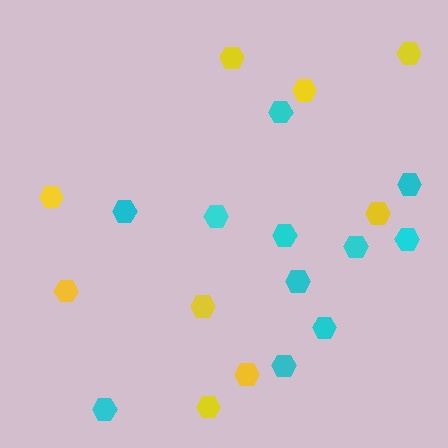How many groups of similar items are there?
There are 2 groups: one group of yellow hexagons (9) and one group of cyan hexagons (11).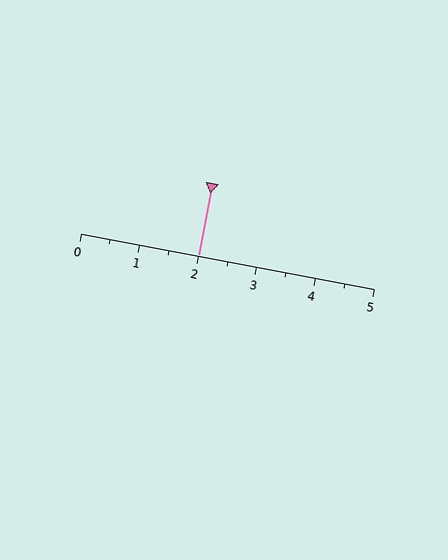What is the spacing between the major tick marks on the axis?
The major ticks are spaced 1 apart.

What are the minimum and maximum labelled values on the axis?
The axis runs from 0 to 5.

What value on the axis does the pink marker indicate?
The marker indicates approximately 2.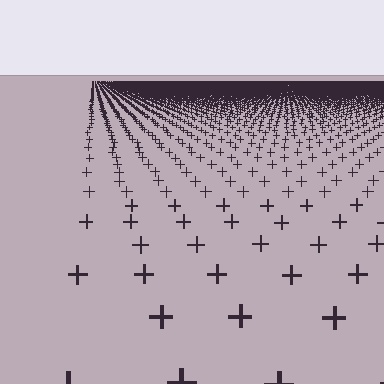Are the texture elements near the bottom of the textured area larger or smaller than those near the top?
Larger. Near the bottom, elements are closer to the viewer and appear at a bigger on-screen size.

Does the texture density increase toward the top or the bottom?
Density increases toward the top.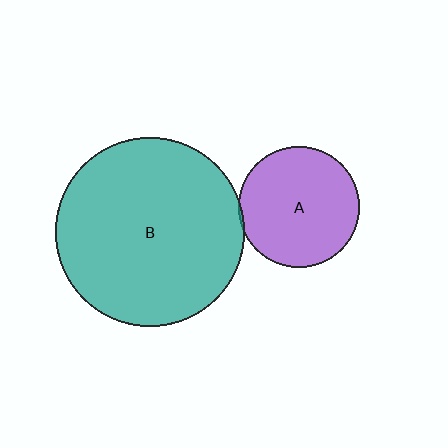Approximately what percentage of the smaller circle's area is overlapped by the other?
Approximately 5%.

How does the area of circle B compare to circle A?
Approximately 2.4 times.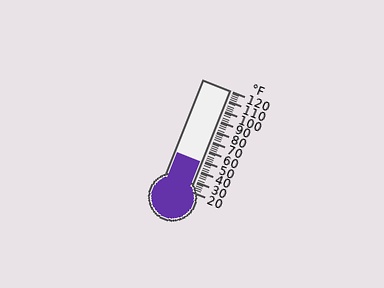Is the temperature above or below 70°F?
The temperature is below 70°F.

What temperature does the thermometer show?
The thermometer shows approximately 48°F.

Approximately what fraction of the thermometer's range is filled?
The thermometer is filled to approximately 30% of its range.